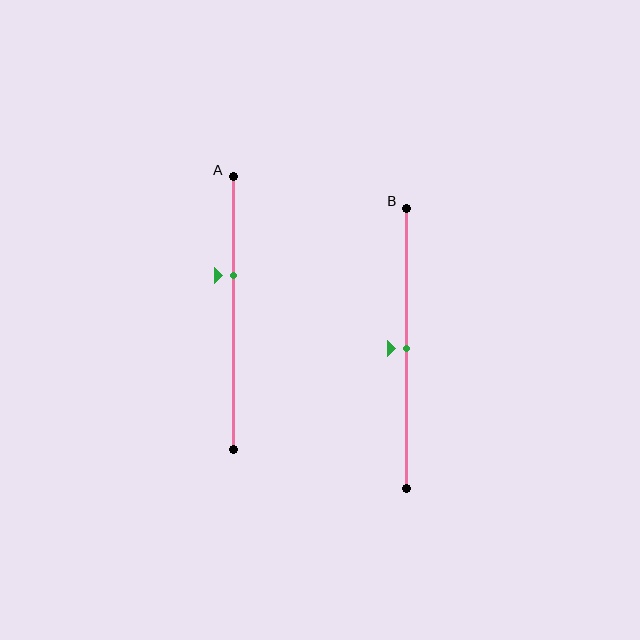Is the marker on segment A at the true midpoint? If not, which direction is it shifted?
No, the marker on segment A is shifted upward by about 14% of the segment length.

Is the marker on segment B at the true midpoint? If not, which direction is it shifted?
Yes, the marker on segment B is at the true midpoint.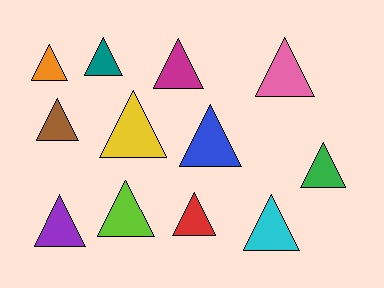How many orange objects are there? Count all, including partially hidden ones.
There is 1 orange object.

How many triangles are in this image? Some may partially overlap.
There are 12 triangles.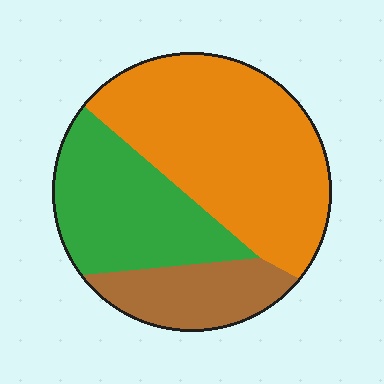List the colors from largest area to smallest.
From largest to smallest: orange, green, brown.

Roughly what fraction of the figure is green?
Green takes up about one third (1/3) of the figure.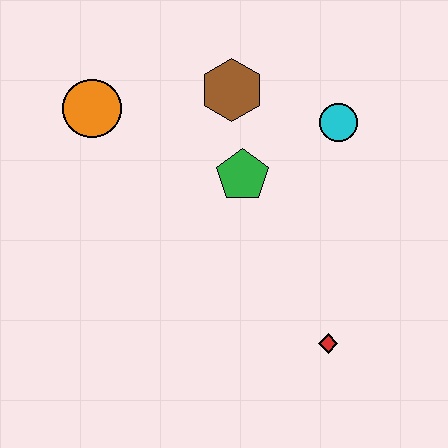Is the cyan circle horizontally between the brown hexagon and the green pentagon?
No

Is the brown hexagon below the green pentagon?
No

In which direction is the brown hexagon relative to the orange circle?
The brown hexagon is to the right of the orange circle.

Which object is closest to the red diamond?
The green pentagon is closest to the red diamond.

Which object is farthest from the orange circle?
The red diamond is farthest from the orange circle.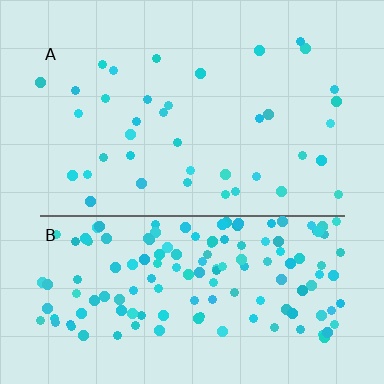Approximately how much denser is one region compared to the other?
Approximately 3.8× — region B over region A.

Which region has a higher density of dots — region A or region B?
B (the bottom).